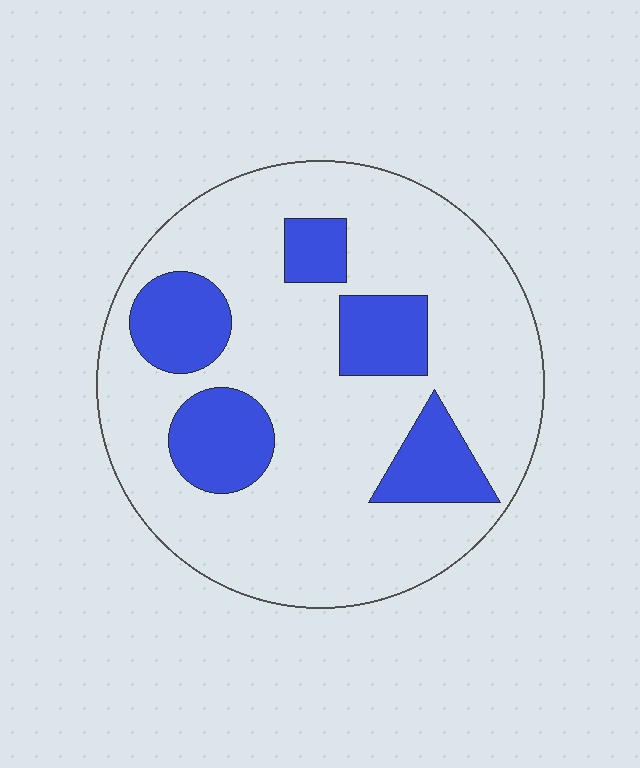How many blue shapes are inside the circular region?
5.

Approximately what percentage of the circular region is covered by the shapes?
Approximately 25%.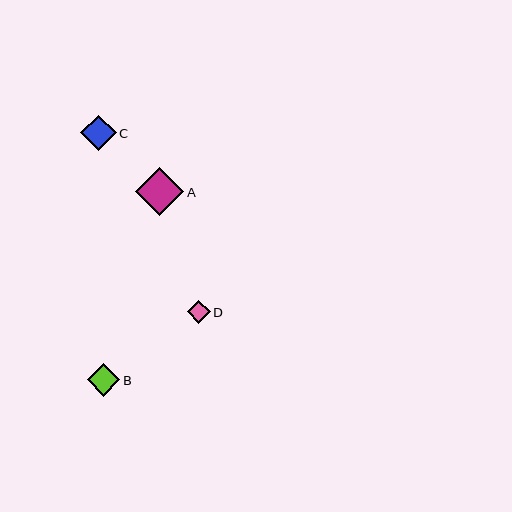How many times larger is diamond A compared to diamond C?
Diamond A is approximately 1.4 times the size of diamond C.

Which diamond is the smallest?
Diamond D is the smallest with a size of approximately 23 pixels.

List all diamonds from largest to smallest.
From largest to smallest: A, C, B, D.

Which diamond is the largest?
Diamond A is the largest with a size of approximately 49 pixels.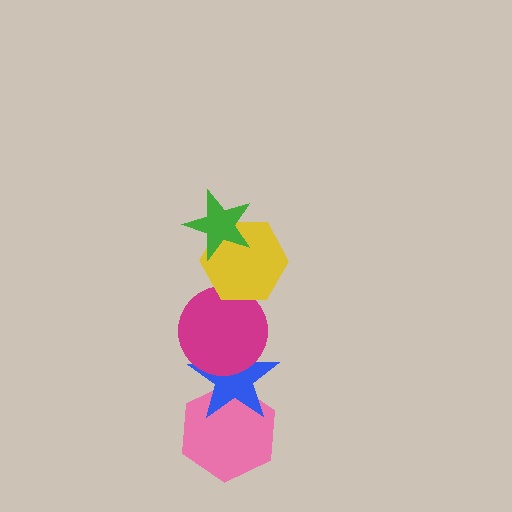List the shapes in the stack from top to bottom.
From top to bottom: the green star, the yellow hexagon, the magenta circle, the blue star, the pink hexagon.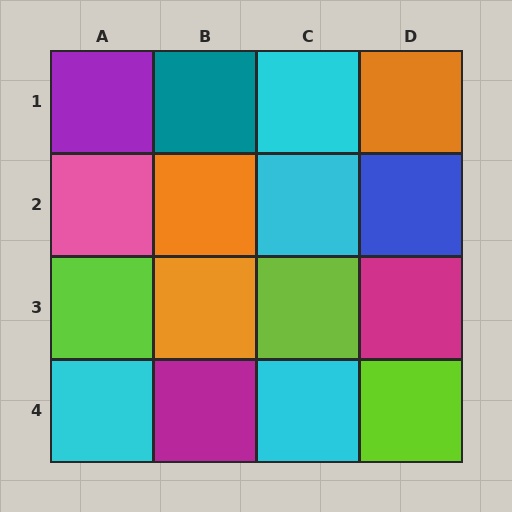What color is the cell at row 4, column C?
Cyan.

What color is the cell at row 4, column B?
Magenta.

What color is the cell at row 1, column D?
Orange.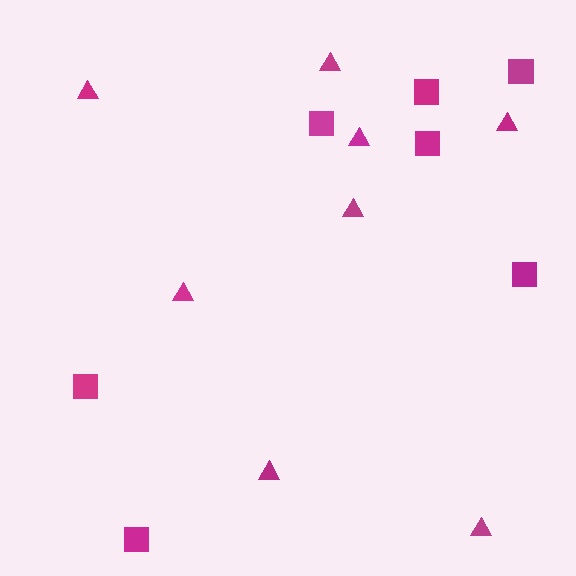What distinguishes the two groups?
There are 2 groups: one group of triangles (8) and one group of squares (7).